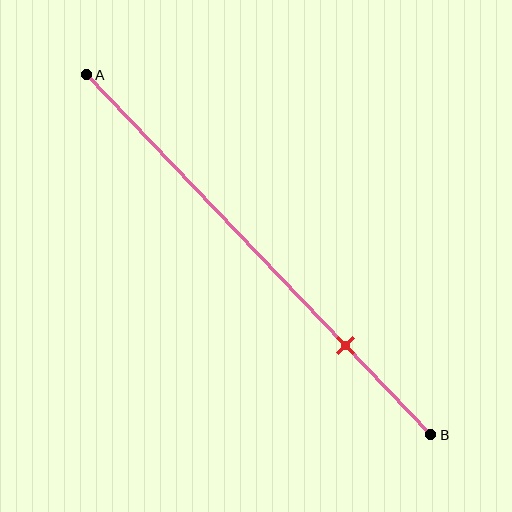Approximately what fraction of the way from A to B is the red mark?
The red mark is approximately 75% of the way from A to B.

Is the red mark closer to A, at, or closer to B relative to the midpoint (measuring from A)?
The red mark is closer to point B than the midpoint of segment AB.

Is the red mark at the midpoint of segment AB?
No, the mark is at about 75% from A, not at the 50% midpoint.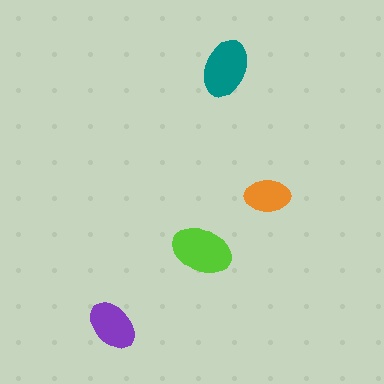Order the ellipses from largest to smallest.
the lime one, the teal one, the purple one, the orange one.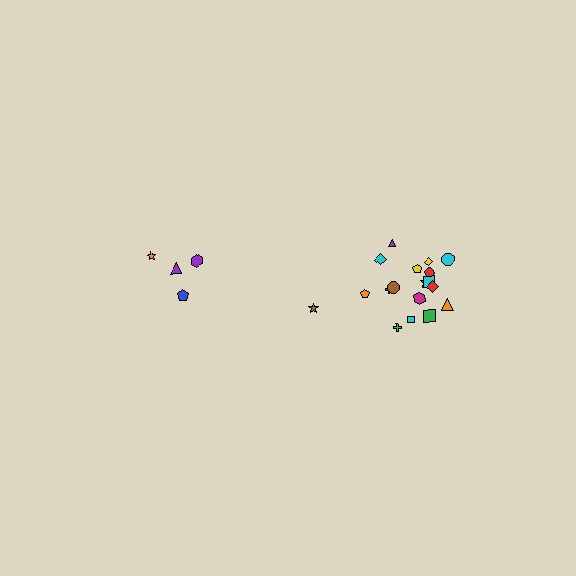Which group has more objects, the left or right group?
The right group.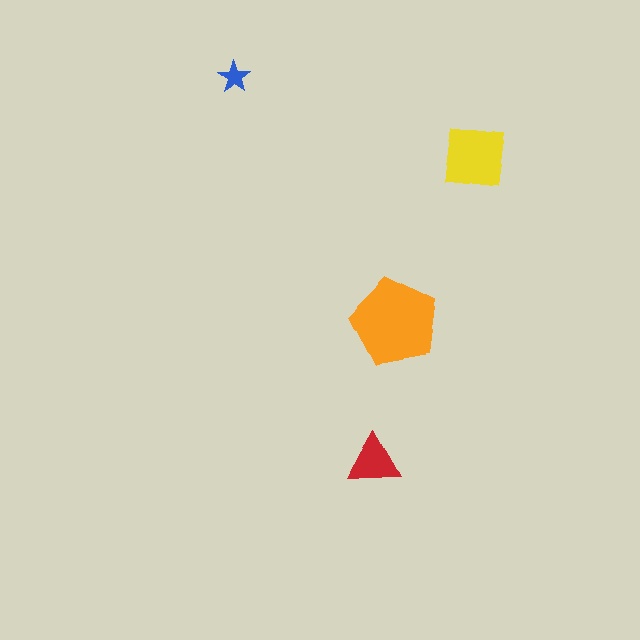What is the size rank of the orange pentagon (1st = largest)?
1st.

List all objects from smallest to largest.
The blue star, the red triangle, the yellow square, the orange pentagon.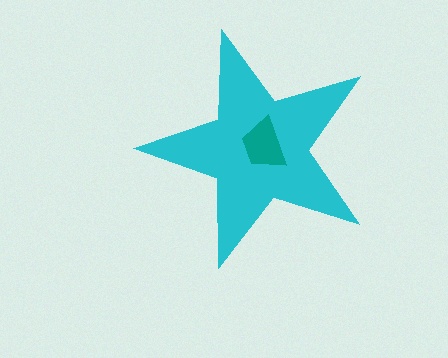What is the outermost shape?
The cyan star.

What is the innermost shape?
The teal trapezoid.